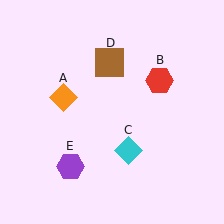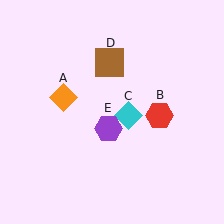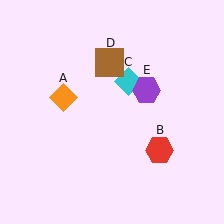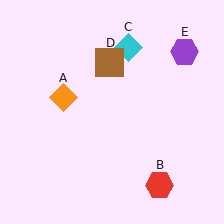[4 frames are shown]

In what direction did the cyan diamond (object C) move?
The cyan diamond (object C) moved up.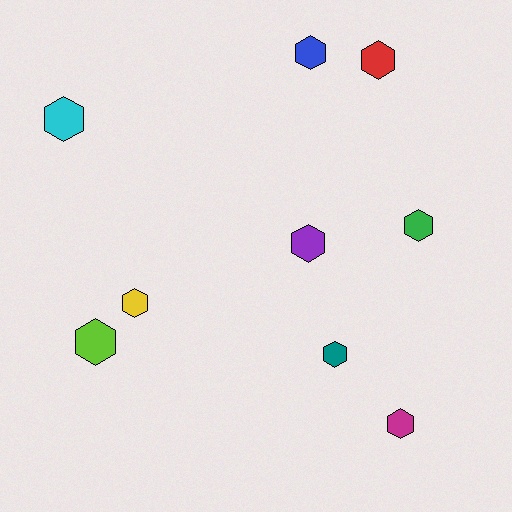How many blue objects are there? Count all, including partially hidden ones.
There is 1 blue object.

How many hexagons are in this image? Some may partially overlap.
There are 9 hexagons.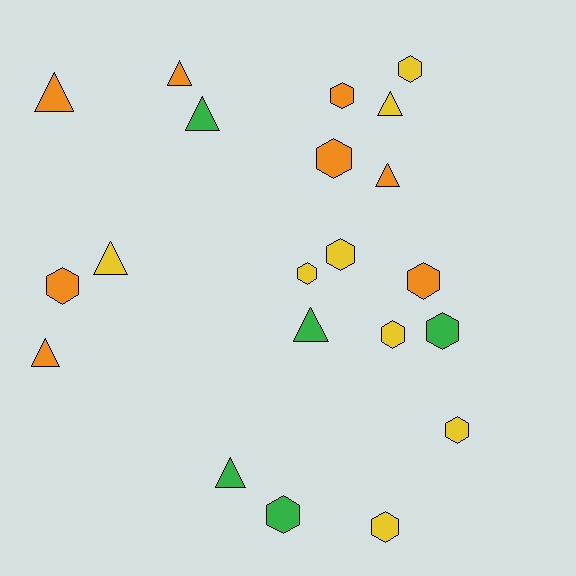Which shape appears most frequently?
Hexagon, with 12 objects.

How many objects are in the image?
There are 21 objects.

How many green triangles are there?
There are 3 green triangles.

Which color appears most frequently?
Orange, with 8 objects.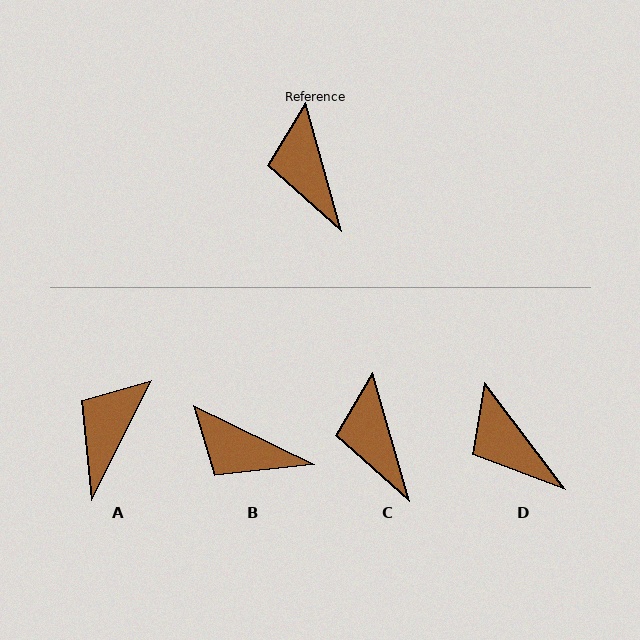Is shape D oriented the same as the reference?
No, it is off by about 21 degrees.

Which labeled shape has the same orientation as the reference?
C.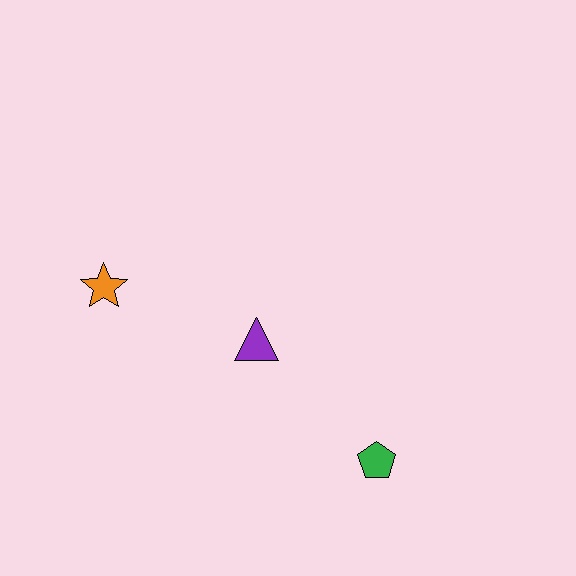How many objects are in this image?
There are 3 objects.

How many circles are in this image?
There are no circles.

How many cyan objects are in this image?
There are no cyan objects.